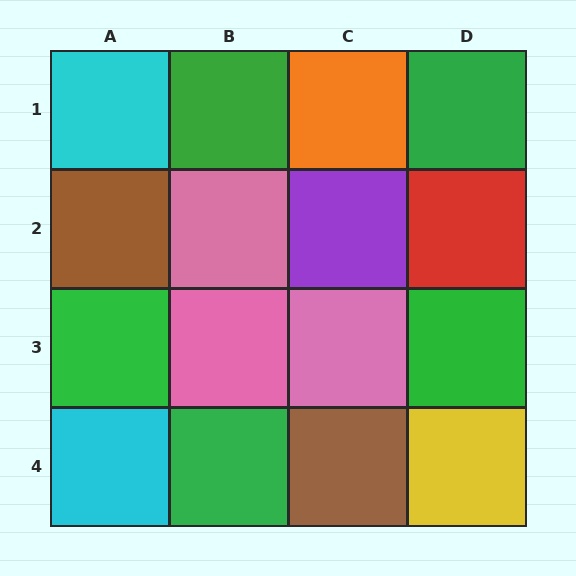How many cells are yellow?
1 cell is yellow.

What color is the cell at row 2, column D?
Red.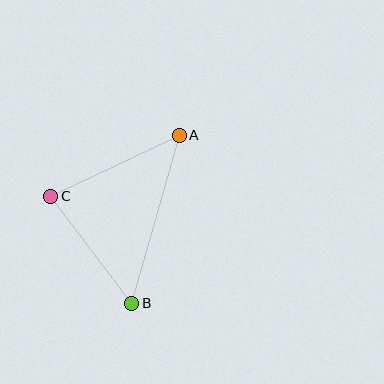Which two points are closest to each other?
Points B and C are closest to each other.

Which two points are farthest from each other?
Points A and B are farthest from each other.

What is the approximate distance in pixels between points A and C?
The distance between A and C is approximately 142 pixels.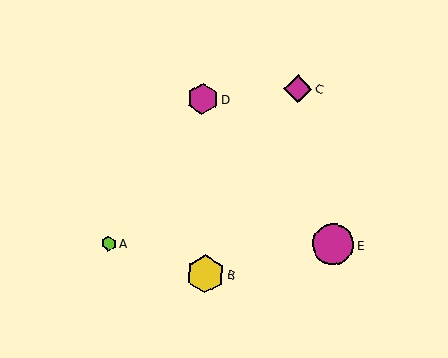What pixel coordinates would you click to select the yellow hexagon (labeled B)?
Click at (205, 274) to select the yellow hexagon B.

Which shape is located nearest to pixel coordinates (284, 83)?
The magenta diamond (labeled C) at (298, 89) is nearest to that location.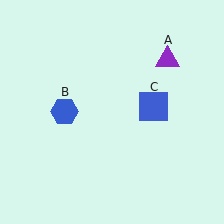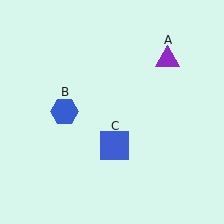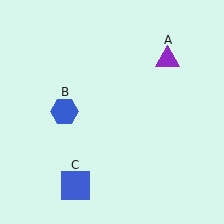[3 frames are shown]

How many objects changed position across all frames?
1 object changed position: blue square (object C).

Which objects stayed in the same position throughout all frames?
Purple triangle (object A) and blue hexagon (object B) remained stationary.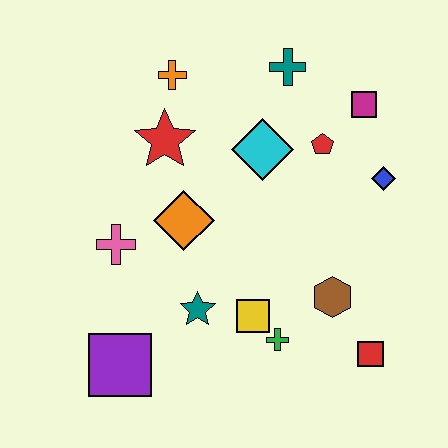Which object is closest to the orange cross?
The red star is closest to the orange cross.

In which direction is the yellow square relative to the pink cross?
The yellow square is to the right of the pink cross.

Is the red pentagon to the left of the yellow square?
No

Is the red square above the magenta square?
No